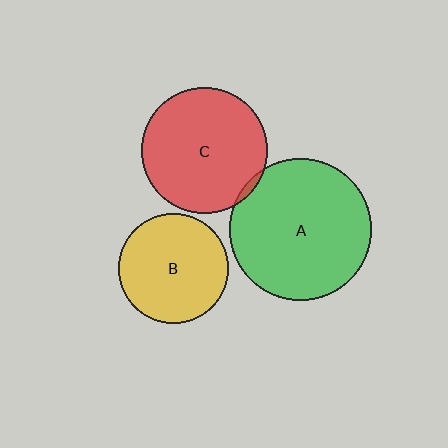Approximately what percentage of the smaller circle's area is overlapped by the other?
Approximately 5%.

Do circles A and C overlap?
Yes.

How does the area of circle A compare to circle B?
Approximately 1.6 times.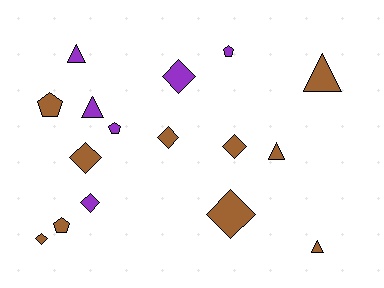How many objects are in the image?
There are 16 objects.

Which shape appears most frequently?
Diamond, with 7 objects.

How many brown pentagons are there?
There are 2 brown pentagons.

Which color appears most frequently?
Brown, with 10 objects.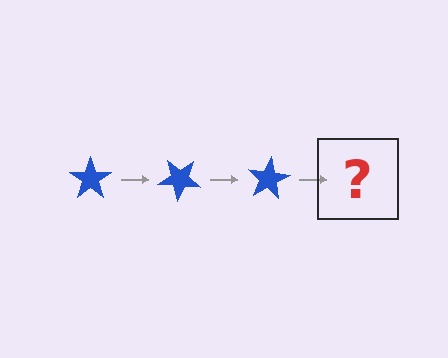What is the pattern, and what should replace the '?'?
The pattern is that the star rotates 40 degrees each step. The '?' should be a blue star rotated 120 degrees.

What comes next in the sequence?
The next element should be a blue star rotated 120 degrees.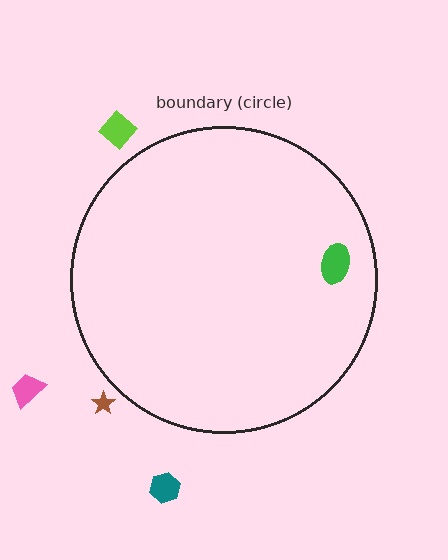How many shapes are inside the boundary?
1 inside, 4 outside.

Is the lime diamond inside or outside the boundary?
Outside.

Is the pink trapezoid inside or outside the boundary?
Outside.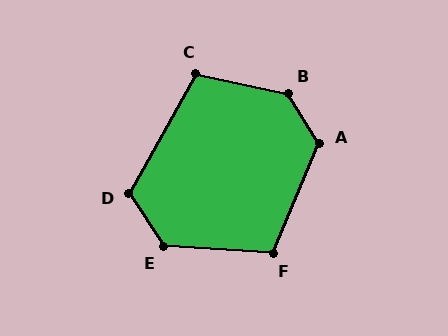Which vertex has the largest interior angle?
B, at approximately 134 degrees.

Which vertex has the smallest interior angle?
C, at approximately 107 degrees.